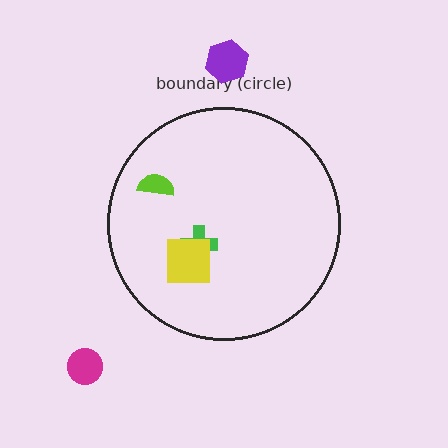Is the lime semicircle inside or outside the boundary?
Inside.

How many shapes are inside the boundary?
3 inside, 2 outside.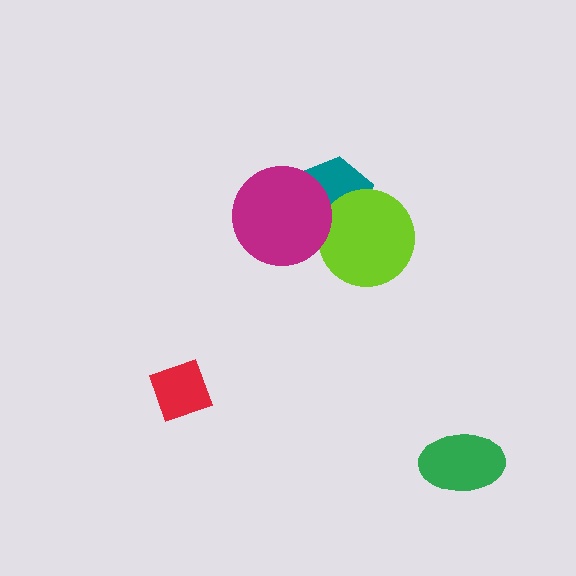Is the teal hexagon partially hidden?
Yes, it is partially covered by another shape.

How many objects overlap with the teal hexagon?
2 objects overlap with the teal hexagon.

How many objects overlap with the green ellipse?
0 objects overlap with the green ellipse.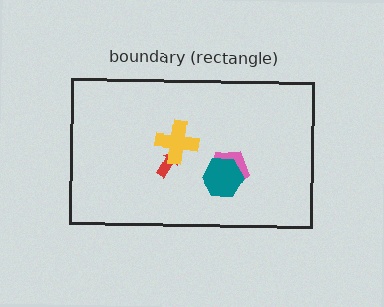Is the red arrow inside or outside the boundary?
Inside.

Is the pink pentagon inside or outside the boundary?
Inside.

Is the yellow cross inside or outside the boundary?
Inside.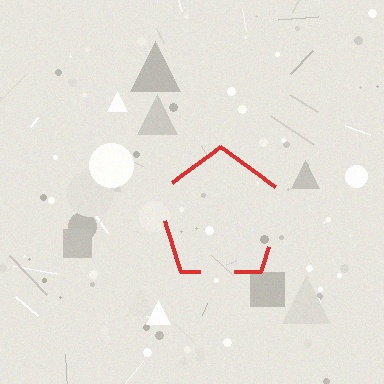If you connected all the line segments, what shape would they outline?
They would outline a pentagon.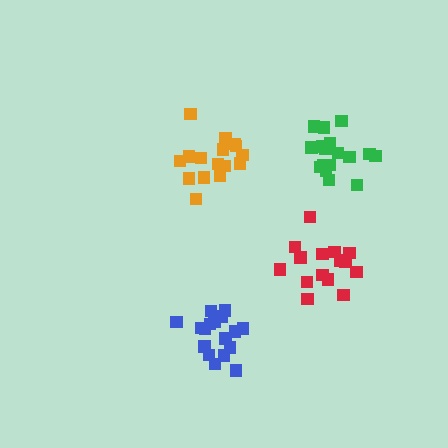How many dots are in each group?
Group 1: 15 dots, Group 2: 16 dots, Group 3: 19 dots, Group 4: 17 dots (67 total).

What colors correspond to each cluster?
The clusters are colored: red, orange, blue, green.